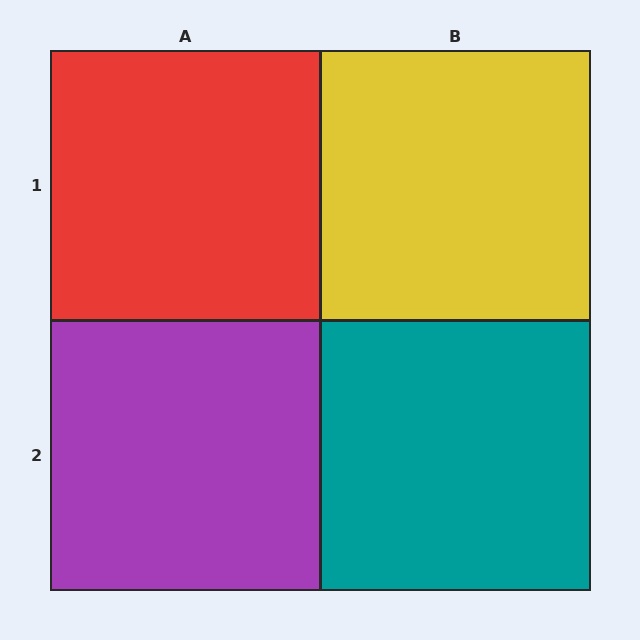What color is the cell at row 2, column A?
Purple.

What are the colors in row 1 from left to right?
Red, yellow.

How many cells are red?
1 cell is red.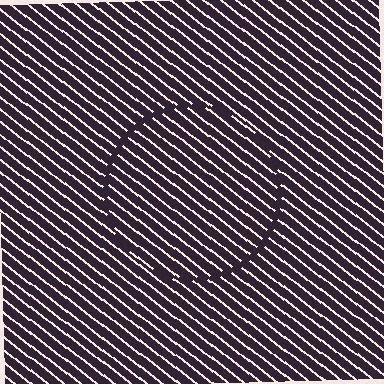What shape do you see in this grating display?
An illusory circle. The interior of the shape contains the same grating, shifted by half a period — the contour is defined by the phase discontinuity where line-ends from the inner and outer gratings abut.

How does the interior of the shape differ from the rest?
The interior of the shape contains the same grating, shifted by half a period — the contour is defined by the phase discontinuity where line-ends from the inner and outer gratings abut.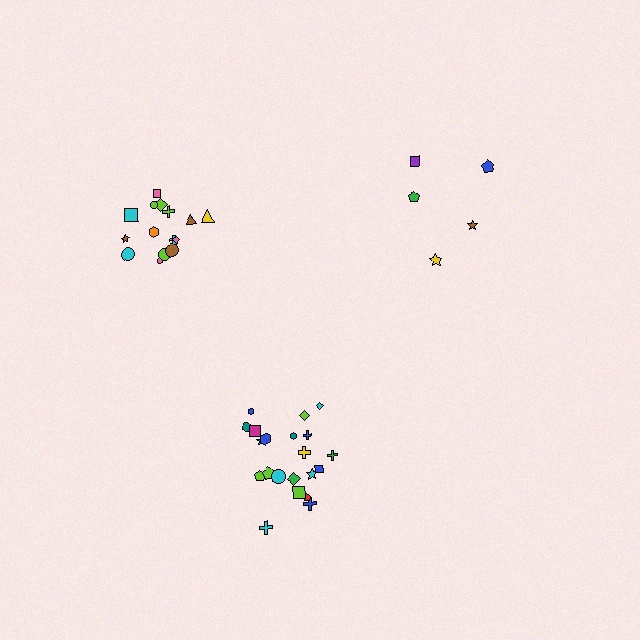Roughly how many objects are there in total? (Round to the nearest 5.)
Roughly 40 objects in total.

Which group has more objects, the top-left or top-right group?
The top-left group.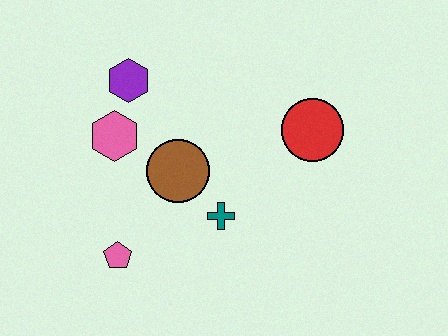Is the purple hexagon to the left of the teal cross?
Yes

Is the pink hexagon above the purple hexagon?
No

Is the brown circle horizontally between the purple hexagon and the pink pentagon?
No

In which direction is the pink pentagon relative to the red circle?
The pink pentagon is to the left of the red circle.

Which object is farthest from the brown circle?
The red circle is farthest from the brown circle.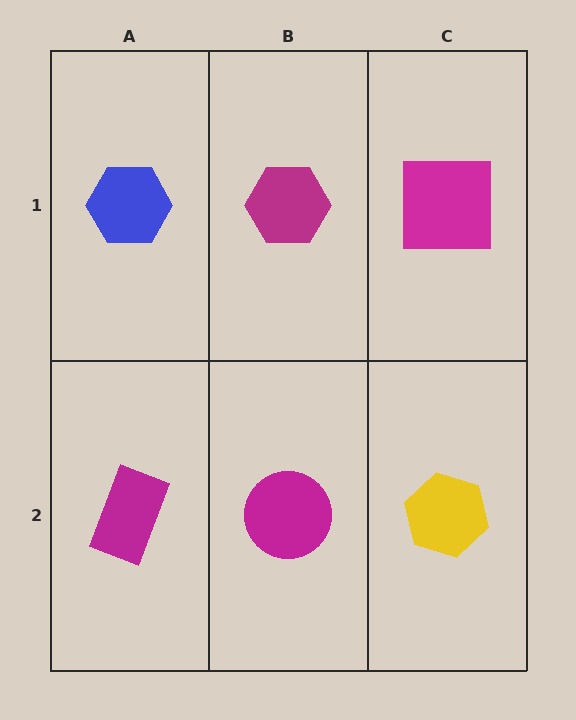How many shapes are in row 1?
3 shapes.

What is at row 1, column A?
A blue hexagon.